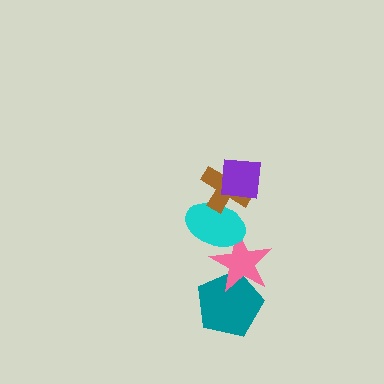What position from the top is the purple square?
The purple square is 1st from the top.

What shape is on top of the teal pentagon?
The pink star is on top of the teal pentagon.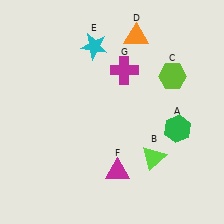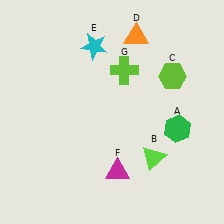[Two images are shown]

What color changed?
The cross (G) changed from magenta in Image 1 to lime in Image 2.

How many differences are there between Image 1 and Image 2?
There is 1 difference between the two images.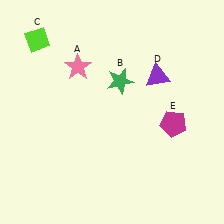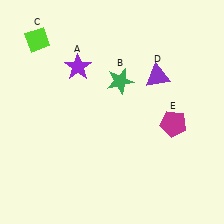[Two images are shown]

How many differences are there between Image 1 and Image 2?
There is 1 difference between the two images.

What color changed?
The star (A) changed from pink in Image 1 to purple in Image 2.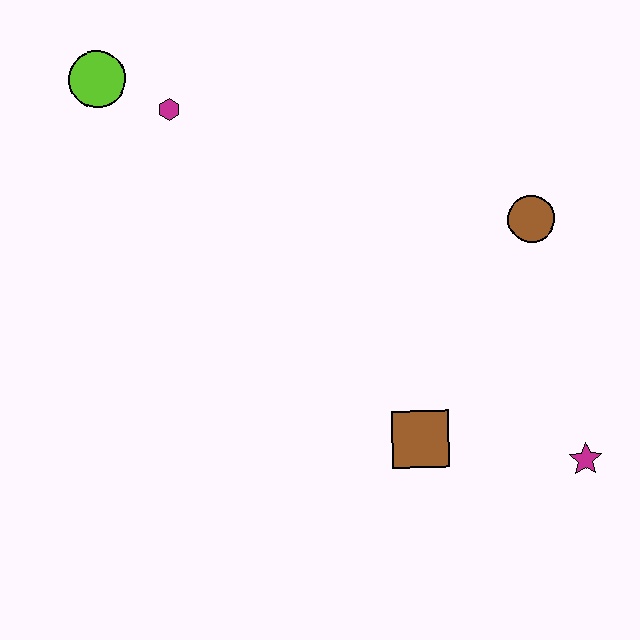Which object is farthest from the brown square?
The lime circle is farthest from the brown square.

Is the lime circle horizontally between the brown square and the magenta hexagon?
No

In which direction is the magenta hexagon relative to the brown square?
The magenta hexagon is above the brown square.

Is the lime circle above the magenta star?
Yes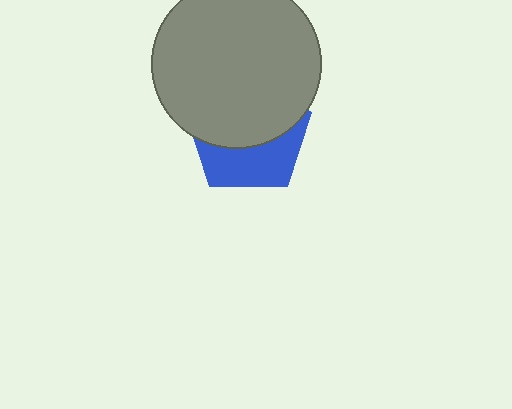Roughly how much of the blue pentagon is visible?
A small part of it is visible (roughly 42%).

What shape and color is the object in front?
The object in front is a gray circle.